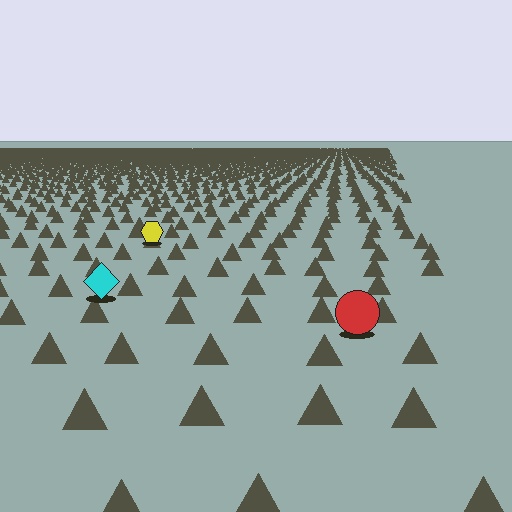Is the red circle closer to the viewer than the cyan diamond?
Yes. The red circle is closer — you can tell from the texture gradient: the ground texture is coarser near it.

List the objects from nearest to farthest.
From nearest to farthest: the red circle, the cyan diamond, the yellow hexagon.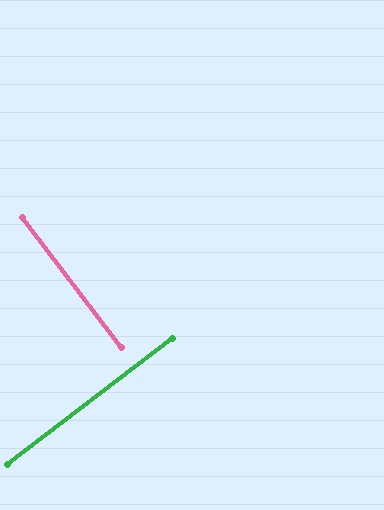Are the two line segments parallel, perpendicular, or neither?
Perpendicular — they meet at approximately 90°.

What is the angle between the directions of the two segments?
Approximately 90 degrees.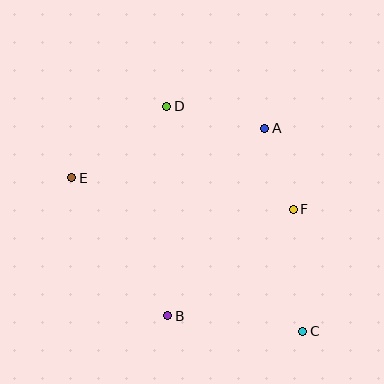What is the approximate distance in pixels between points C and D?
The distance between C and D is approximately 263 pixels.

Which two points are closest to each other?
Points A and F are closest to each other.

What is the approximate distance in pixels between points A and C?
The distance between A and C is approximately 207 pixels.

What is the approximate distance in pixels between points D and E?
The distance between D and E is approximately 119 pixels.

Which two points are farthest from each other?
Points C and E are farthest from each other.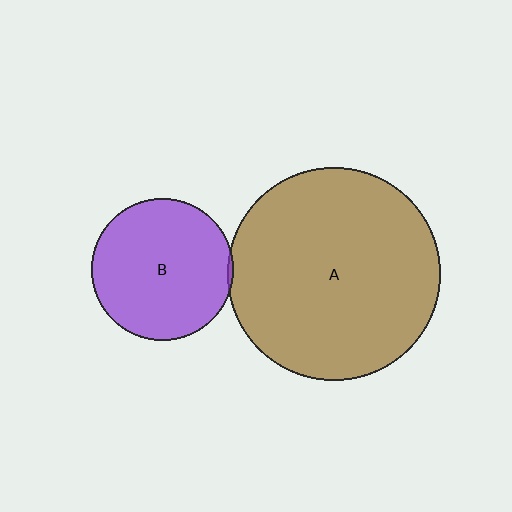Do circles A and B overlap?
Yes.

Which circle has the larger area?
Circle A (brown).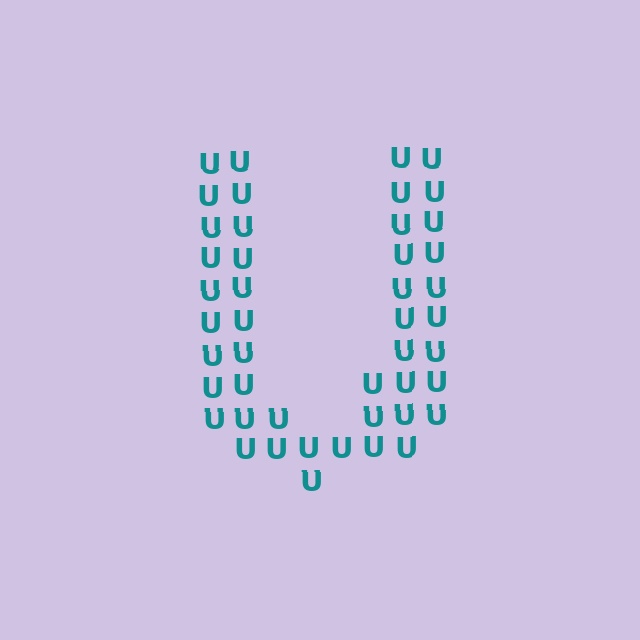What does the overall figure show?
The overall figure shows the letter U.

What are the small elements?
The small elements are letter U's.